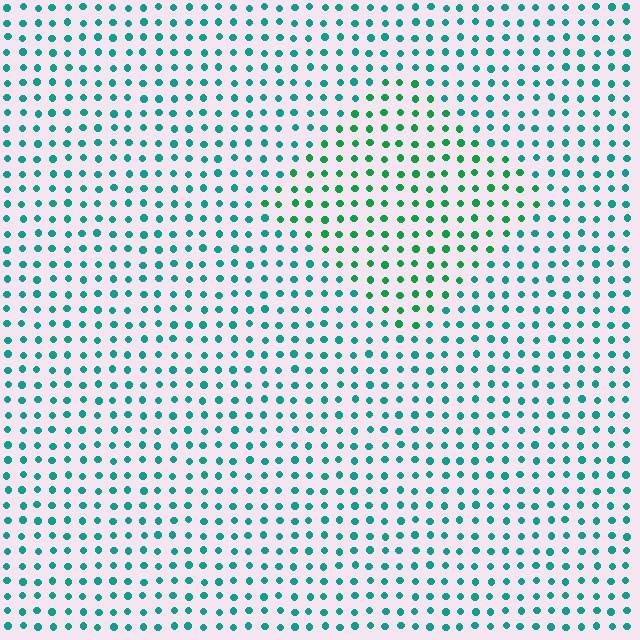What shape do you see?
I see a diamond.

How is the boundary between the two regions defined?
The boundary is defined purely by a slight shift in hue (about 30 degrees). Spacing, size, and orientation are identical on both sides.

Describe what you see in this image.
The image is filled with small teal elements in a uniform arrangement. A diamond-shaped region is visible where the elements are tinted to a slightly different hue, forming a subtle color boundary.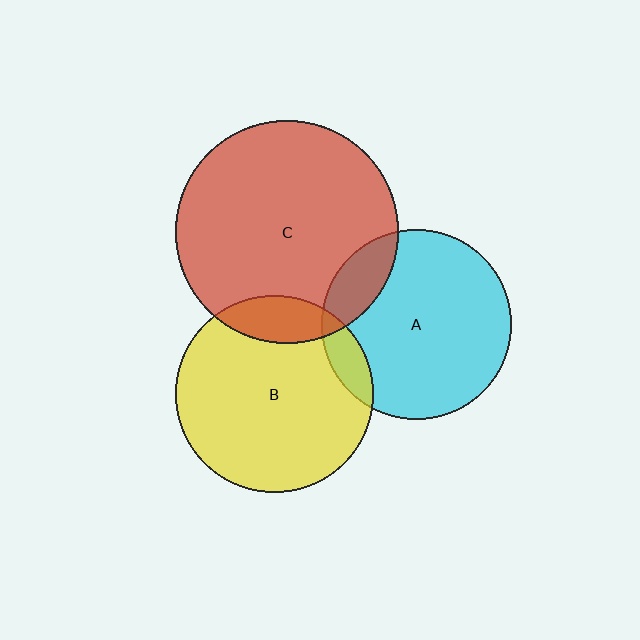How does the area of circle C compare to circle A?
Approximately 1.4 times.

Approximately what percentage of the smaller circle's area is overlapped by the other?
Approximately 10%.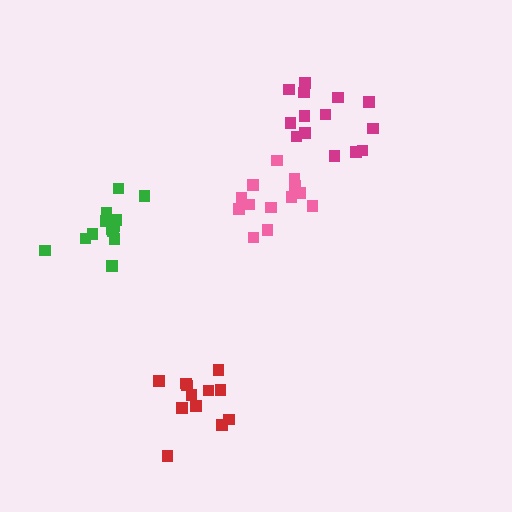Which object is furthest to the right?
The magenta cluster is rightmost.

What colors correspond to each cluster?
The clusters are colored: pink, red, green, magenta.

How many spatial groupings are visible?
There are 4 spatial groupings.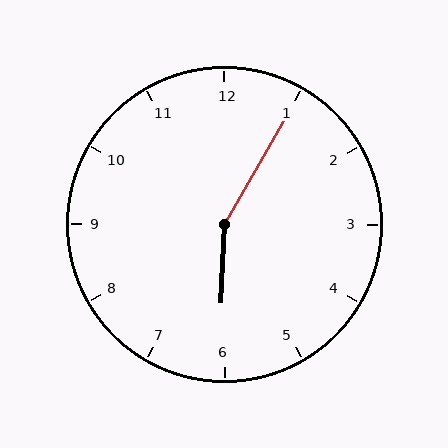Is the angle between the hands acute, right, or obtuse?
It is obtuse.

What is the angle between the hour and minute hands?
Approximately 152 degrees.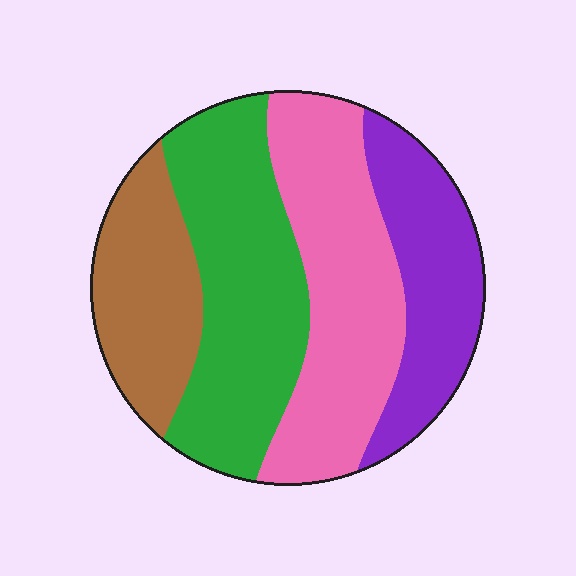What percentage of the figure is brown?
Brown covers about 20% of the figure.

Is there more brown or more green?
Green.